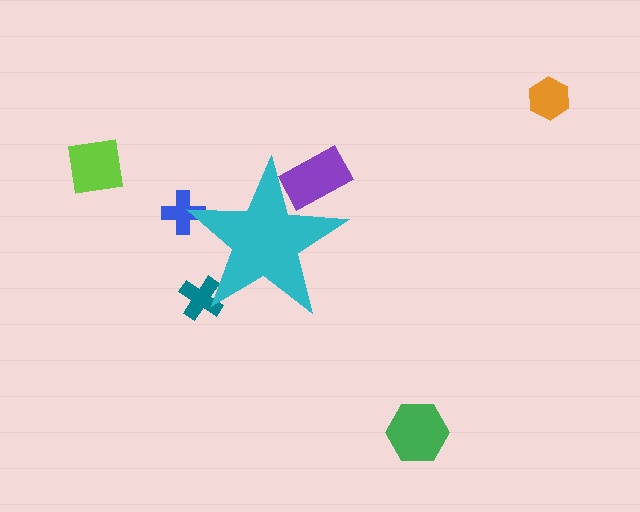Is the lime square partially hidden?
No, the lime square is fully visible.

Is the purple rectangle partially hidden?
Yes, the purple rectangle is partially hidden behind the cyan star.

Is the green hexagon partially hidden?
No, the green hexagon is fully visible.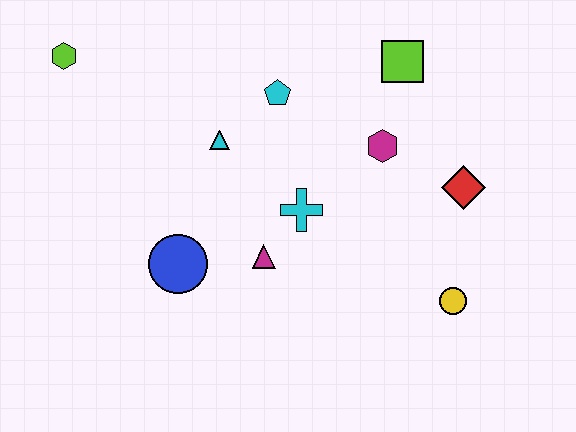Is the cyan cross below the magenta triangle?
No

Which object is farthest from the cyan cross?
The lime hexagon is farthest from the cyan cross.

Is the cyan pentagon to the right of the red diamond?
No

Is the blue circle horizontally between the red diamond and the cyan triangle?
No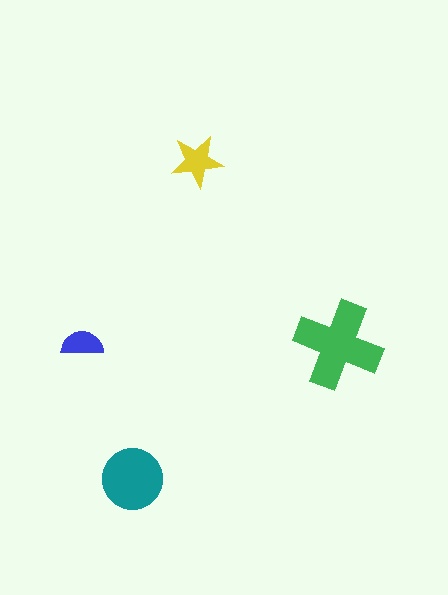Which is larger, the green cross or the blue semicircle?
The green cross.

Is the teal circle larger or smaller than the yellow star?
Larger.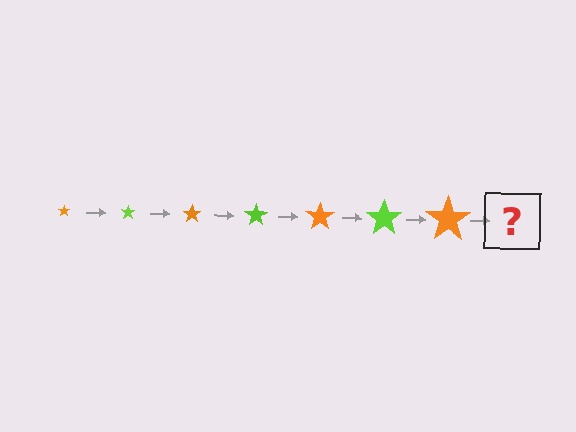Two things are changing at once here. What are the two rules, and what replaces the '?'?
The two rules are that the star grows larger each step and the color cycles through orange and lime. The '?' should be a lime star, larger than the previous one.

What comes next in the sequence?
The next element should be a lime star, larger than the previous one.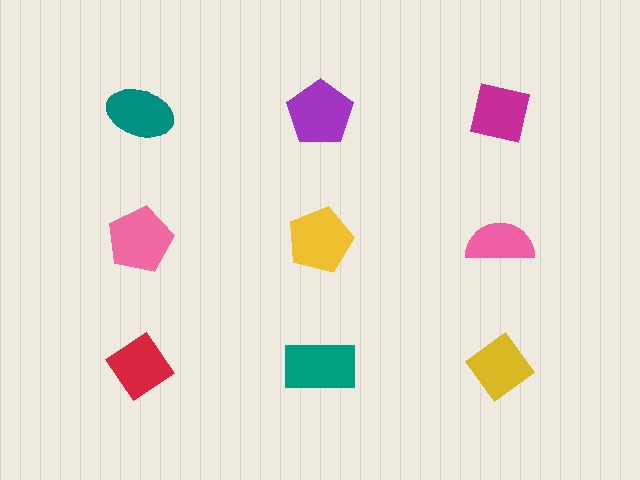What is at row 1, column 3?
A magenta square.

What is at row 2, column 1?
A pink pentagon.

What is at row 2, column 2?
A yellow pentagon.